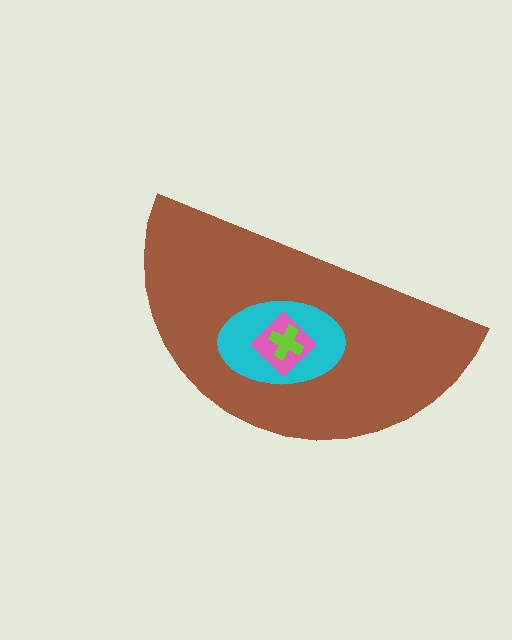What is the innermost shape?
The lime cross.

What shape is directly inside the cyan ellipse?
The pink diamond.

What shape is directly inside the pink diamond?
The lime cross.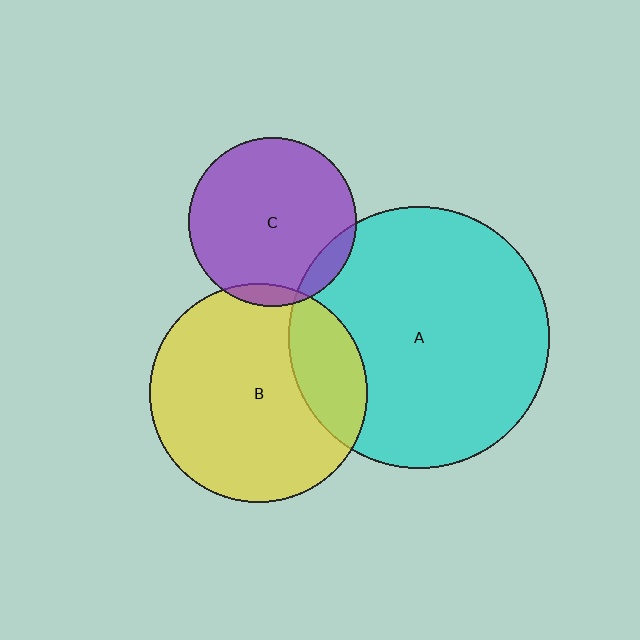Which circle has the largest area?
Circle A (cyan).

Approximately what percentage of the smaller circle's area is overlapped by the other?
Approximately 5%.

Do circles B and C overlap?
Yes.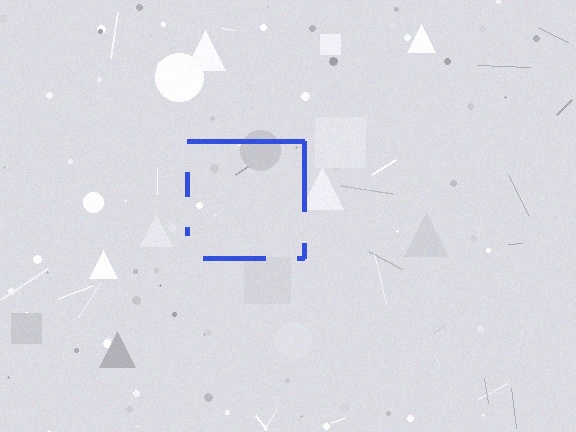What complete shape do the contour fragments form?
The contour fragments form a square.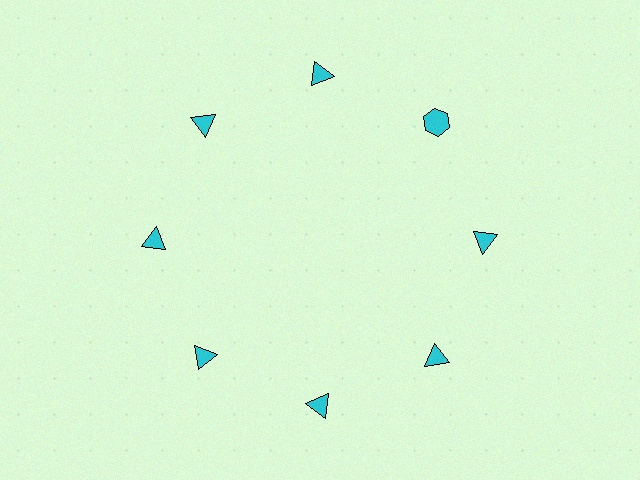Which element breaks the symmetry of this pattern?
The cyan hexagon at roughly the 2 o'clock position breaks the symmetry. All other shapes are cyan triangles.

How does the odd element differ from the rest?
It has a different shape: hexagon instead of triangle.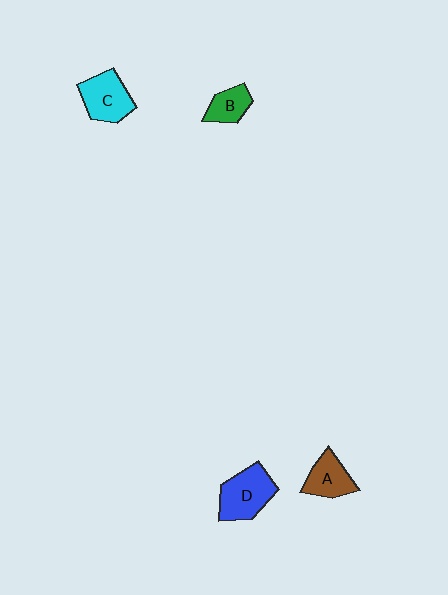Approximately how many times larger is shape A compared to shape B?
Approximately 1.3 times.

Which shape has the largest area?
Shape D (blue).